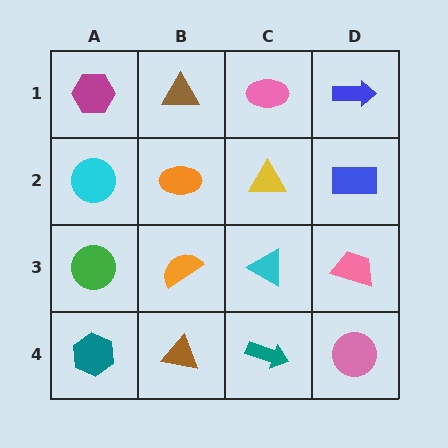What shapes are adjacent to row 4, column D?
A pink trapezoid (row 3, column D), a teal arrow (row 4, column C).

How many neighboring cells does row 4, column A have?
2.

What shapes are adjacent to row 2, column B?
A brown triangle (row 1, column B), an orange semicircle (row 3, column B), a cyan circle (row 2, column A), a yellow triangle (row 2, column C).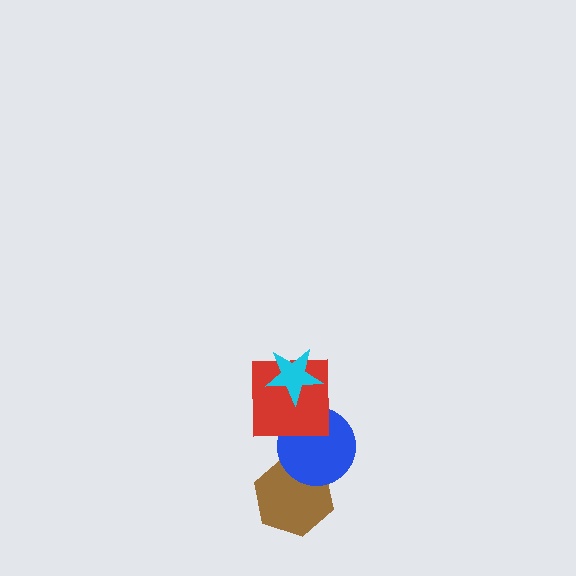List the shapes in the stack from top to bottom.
From top to bottom: the cyan star, the red square, the blue circle, the brown hexagon.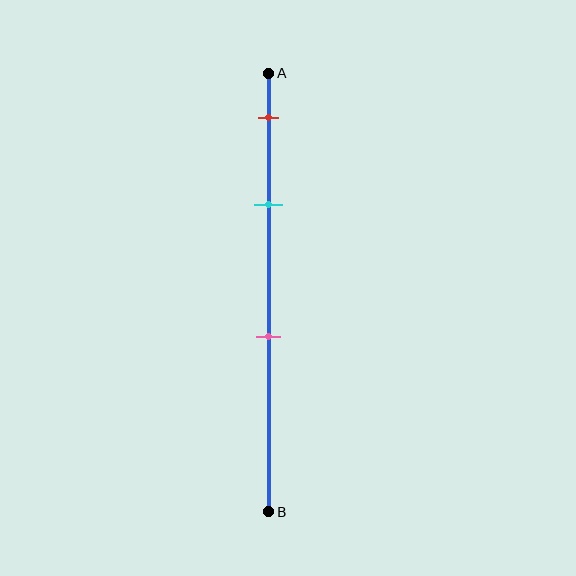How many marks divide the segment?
There are 3 marks dividing the segment.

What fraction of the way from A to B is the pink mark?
The pink mark is approximately 60% (0.6) of the way from A to B.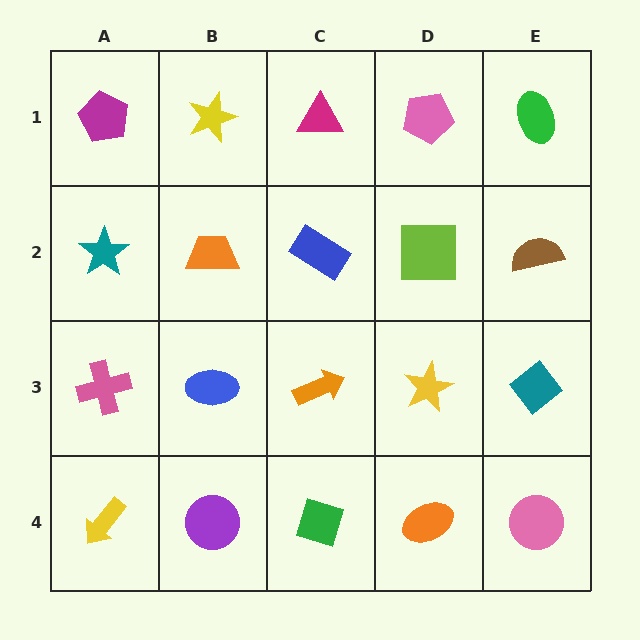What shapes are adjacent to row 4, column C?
An orange arrow (row 3, column C), a purple circle (row 4, column B), an orange ellipse (row 4, column D).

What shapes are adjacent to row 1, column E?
A brown semicircle (row 2, column E), a pink pentagon (row 1, column D).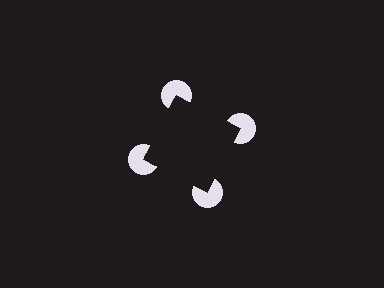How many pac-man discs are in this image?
There are 4 — one at each vertex of the illusory square.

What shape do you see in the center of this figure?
An illusory square — its edges are inferred from the aligned wedge cuts in the pac-man discs, not physically drawn.